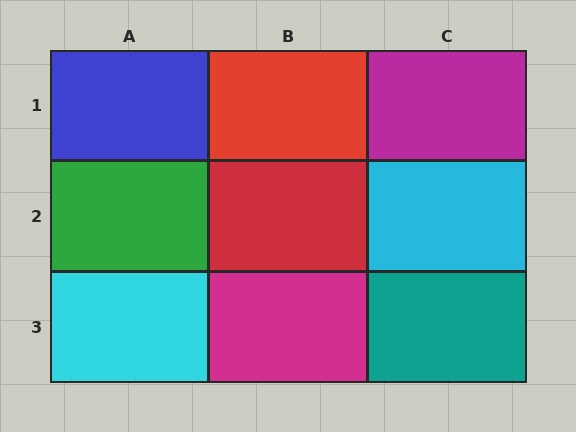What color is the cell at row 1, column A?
Blue.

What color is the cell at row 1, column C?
Magenta.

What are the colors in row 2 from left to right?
Green, red, cyan.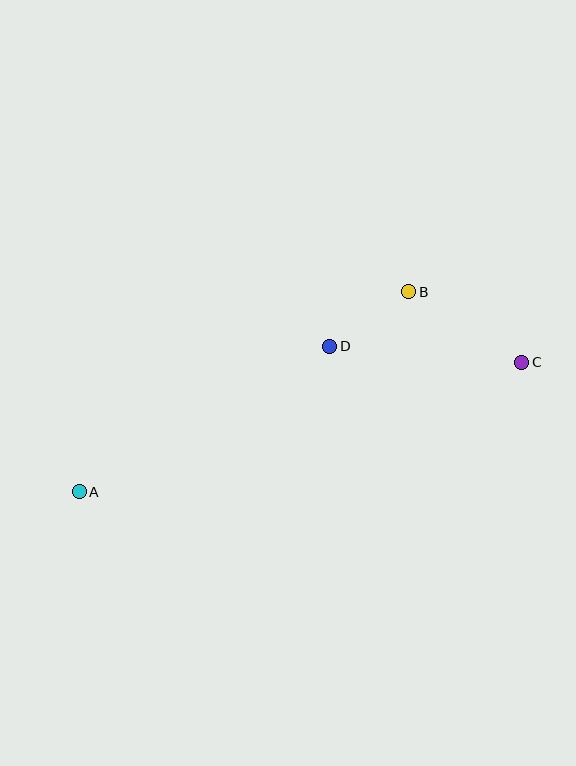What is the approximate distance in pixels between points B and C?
The distance between B and C is approximately 133 pixels.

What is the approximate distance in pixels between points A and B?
The distance between A and B is approximately 385 pixels.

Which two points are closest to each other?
Points B and D are closest to each other.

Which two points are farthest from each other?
Points A and C are farthest from each other.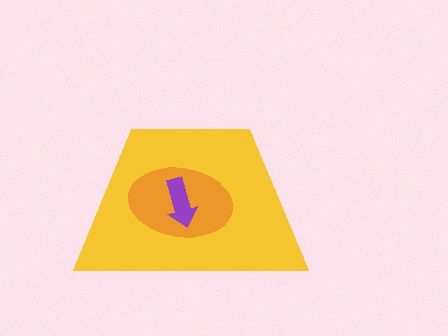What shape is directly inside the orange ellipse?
The purple arrow.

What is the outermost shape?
The yellow trapezoid.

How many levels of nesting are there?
3.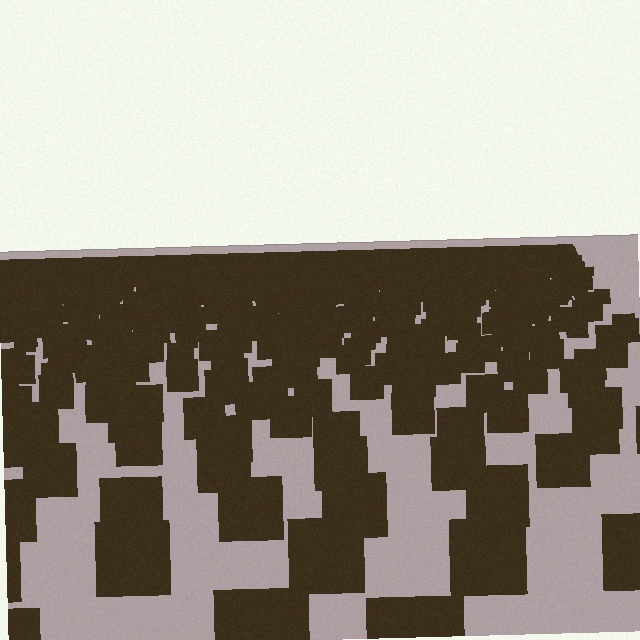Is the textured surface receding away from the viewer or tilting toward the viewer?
The surface is receding away from the viewer. Texture elements get smaller and denser toward the top.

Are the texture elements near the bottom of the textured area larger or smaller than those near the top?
Larger. Near the bottom, elements are closer to the viewer and appear at a bigger on-screen size.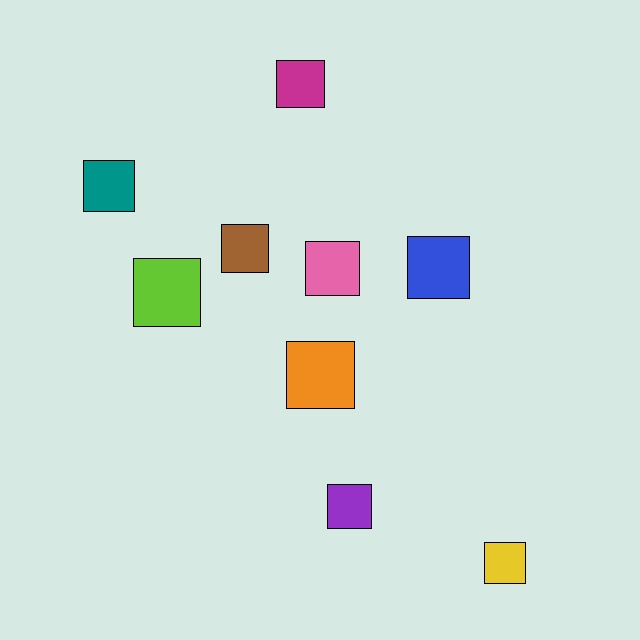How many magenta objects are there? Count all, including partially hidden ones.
There is 1 magenta object.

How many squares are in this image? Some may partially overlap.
There are 9 squares.